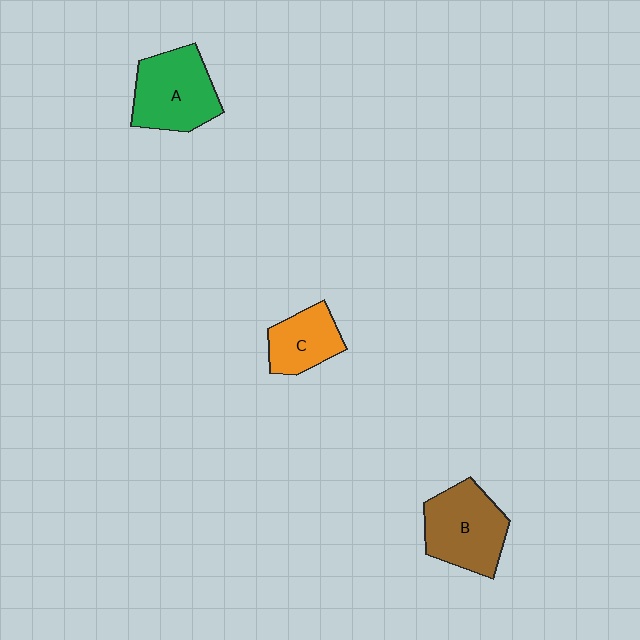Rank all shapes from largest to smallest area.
From largest to smallest: B (brown), A (green), C (orange).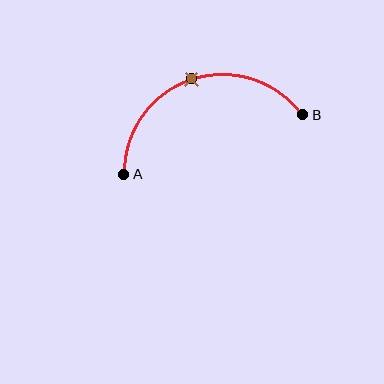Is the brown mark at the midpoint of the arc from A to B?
Yes. The brown mark lies on the arc at equal arc-length from both A and B — it is the arc midpoint.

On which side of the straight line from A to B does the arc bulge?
The arc bulges above the straight line connecting A and B.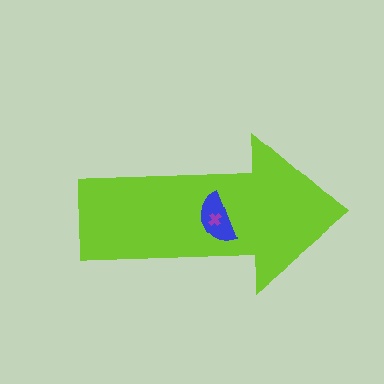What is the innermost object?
The purple cross.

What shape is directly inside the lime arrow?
The blue semicircle.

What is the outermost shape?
The lime arrow.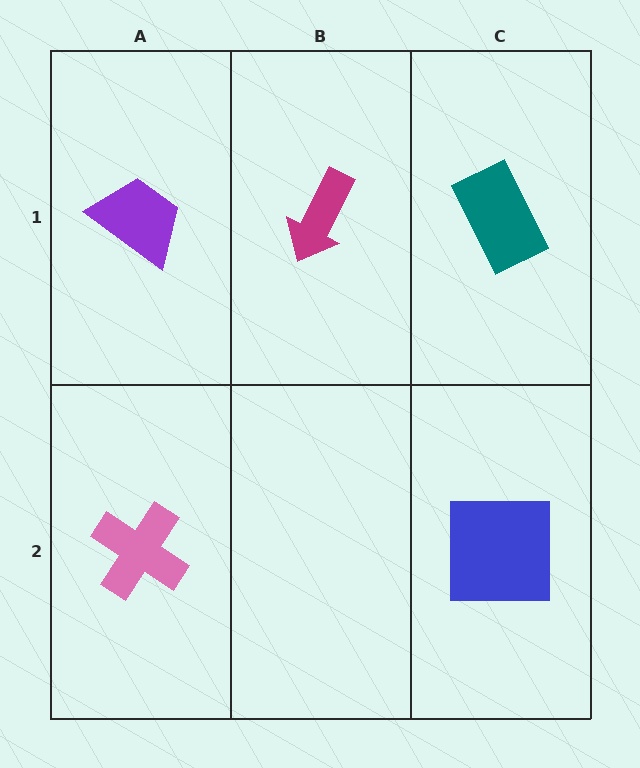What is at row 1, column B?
A magenta arrow.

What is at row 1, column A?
A purple trapezoid.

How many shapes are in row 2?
2 shapes.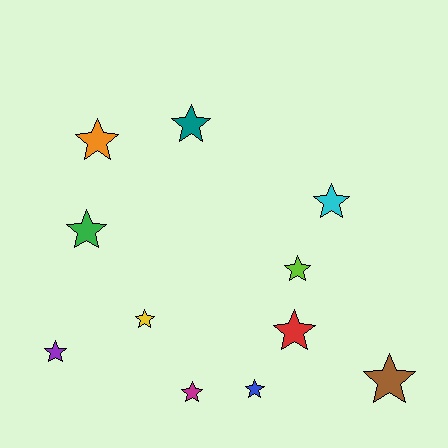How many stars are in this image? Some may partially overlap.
There are 11 stars.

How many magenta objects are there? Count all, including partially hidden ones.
There is 1 magenta object.